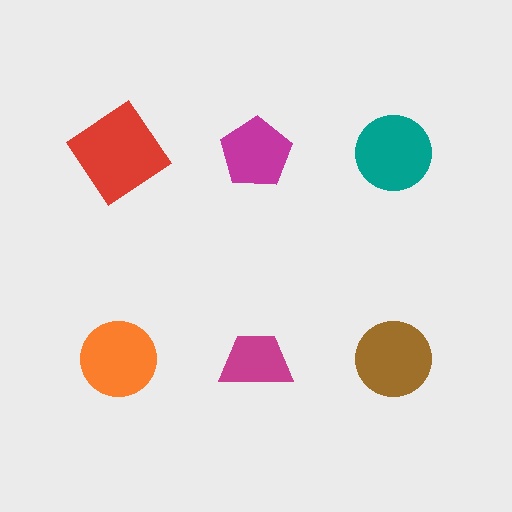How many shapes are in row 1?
3 shapes.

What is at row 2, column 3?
A brown circle.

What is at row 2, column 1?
An orange circle.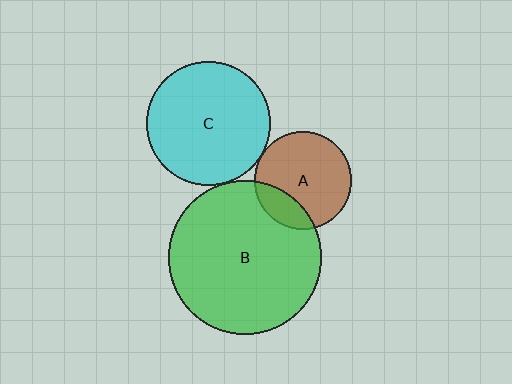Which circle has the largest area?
Circle B (green).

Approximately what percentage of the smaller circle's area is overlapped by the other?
Approximately 20%.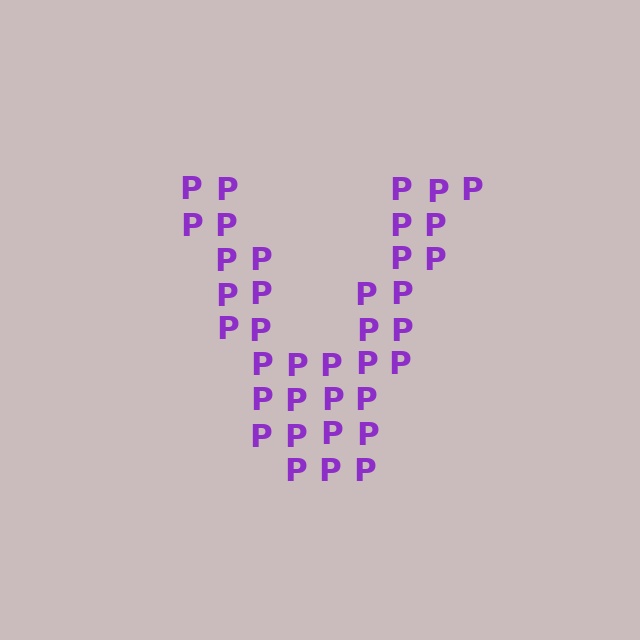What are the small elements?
The small elements are letter P's.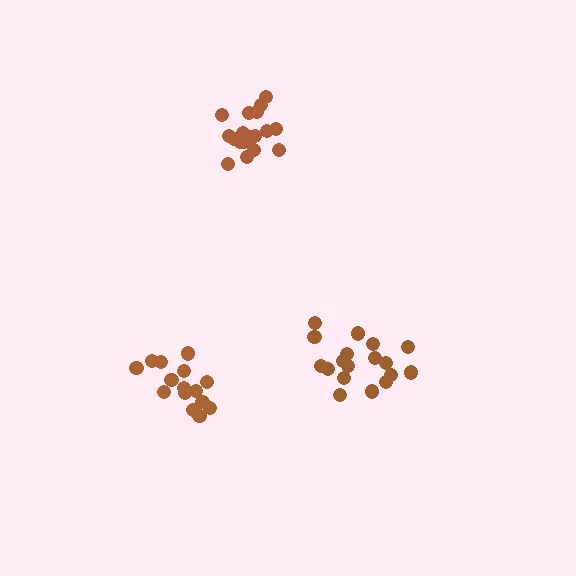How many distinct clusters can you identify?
There are 3 distinct clusters.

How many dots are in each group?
Group 1: 18 dots, Group 2: 16 dots, Group 3: 19 dots (53 total).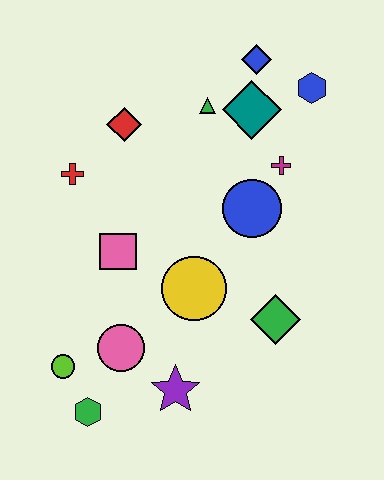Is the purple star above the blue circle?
No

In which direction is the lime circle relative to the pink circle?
The lime circle is to the left of the pink circle.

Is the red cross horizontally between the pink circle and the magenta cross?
No